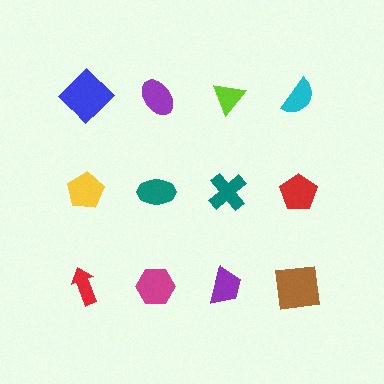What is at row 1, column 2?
A purple ellipse.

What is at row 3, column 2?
A magenta hexagon.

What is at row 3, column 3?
A purple trapezoid.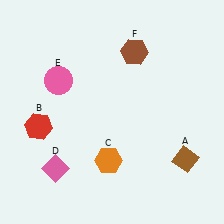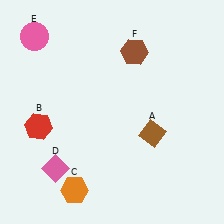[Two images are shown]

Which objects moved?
The objects that moved are: the brown diamond (A), the orange hexagon (C), the pink circle (E).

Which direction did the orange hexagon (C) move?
The orange hexagon (C) moved left.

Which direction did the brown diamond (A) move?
The brown diamond (A) moved left.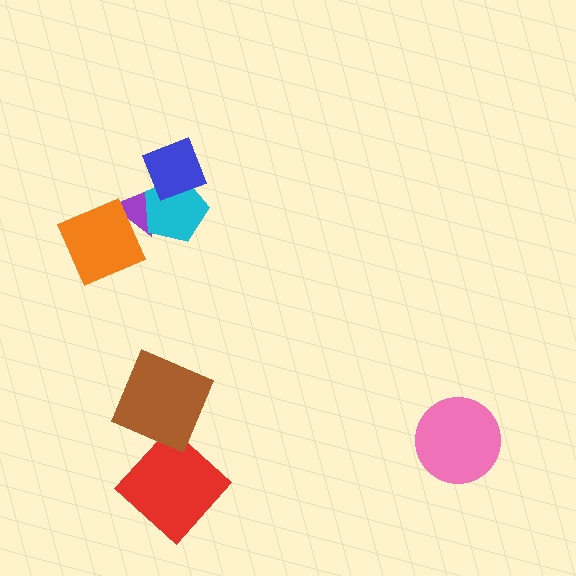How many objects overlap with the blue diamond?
2 objects overlap with the blue diamond.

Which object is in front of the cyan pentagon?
The blue diamond is in front of the cyan pentagon.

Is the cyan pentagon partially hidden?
Yes, it is partially covered by another shape.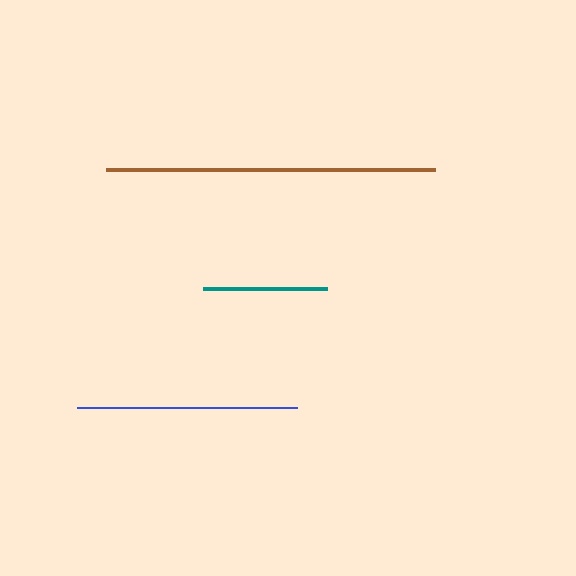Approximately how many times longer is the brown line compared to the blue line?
The brown line is approximately 1.5 times the length of the blue line.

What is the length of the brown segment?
The brown segment is approximately 329 pixels long.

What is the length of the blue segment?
The blue segment is approximately 220 pixels long.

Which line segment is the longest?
The brown line is the longest at approximately 329 pixels.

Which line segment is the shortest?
The teal line is the shortest at approximately 125 pixels.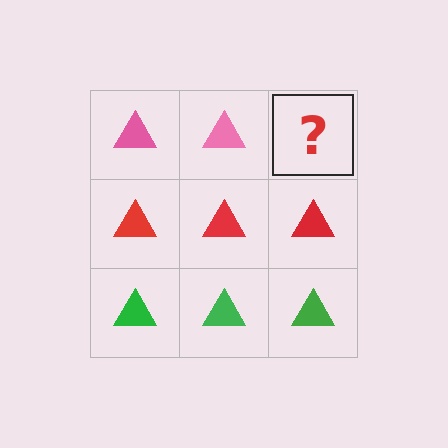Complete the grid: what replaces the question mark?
The question mark should be replaced with a pink triangle.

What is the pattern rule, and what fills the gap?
The rule is that each row has a consistent color. The gap should be filled with a pink triangle.